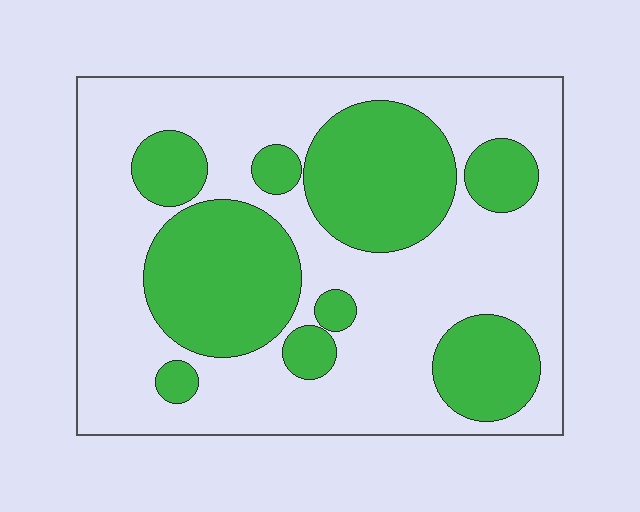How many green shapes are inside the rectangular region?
9.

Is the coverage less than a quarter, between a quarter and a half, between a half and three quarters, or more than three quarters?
Between a quarter and a half.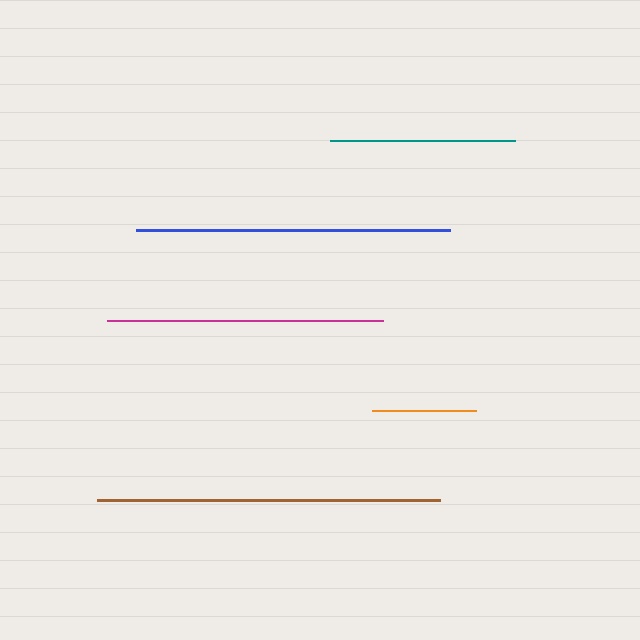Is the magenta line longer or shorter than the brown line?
The brown line is longer than the magenta line.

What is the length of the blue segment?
The blue segment is approximately 315 pixels long.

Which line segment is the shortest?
The orange line is the shortest at approximately 103 pixels.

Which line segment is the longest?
The brown line is the longest at approximately 343 pixels.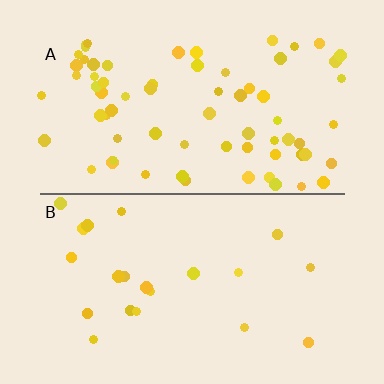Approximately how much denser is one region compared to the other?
Approximately 3.3× — region A over region B.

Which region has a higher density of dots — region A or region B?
A (the top).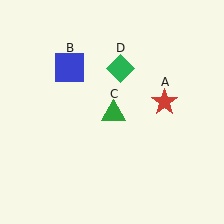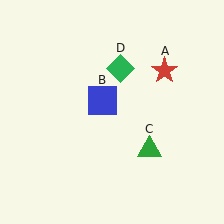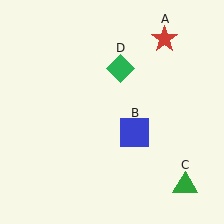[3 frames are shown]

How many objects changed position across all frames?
3 objects changed position: red star (object A), blue square (object B), green triangle (object C).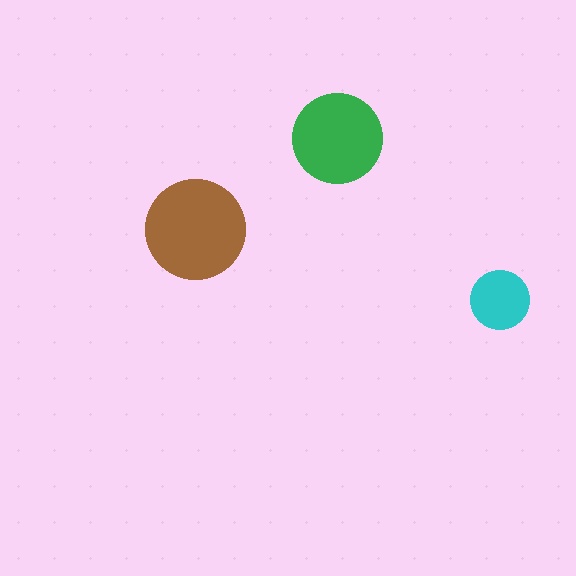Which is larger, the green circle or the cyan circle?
The green one.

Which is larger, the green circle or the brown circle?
The brown one.